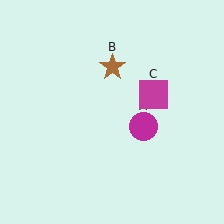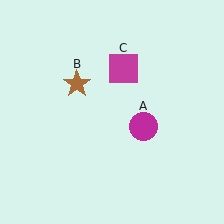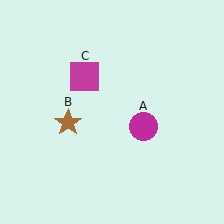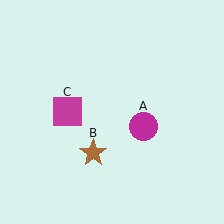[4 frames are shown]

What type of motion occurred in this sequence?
The brown star (object B), magenta square (object C) rotated counterclockwise around the center of the scene.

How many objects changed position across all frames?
2 objects changed position: brown star (object B), magenta square (object C).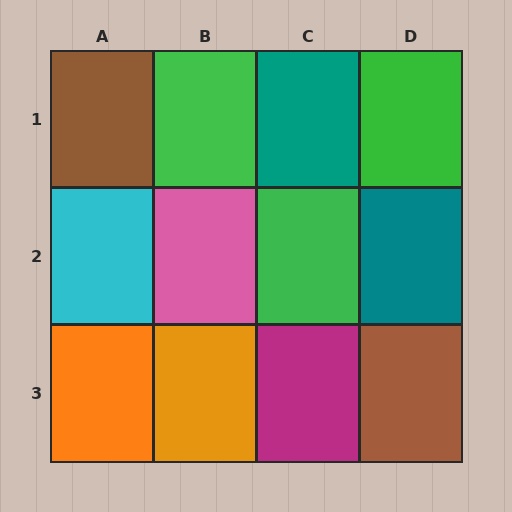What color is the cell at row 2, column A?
Cyan.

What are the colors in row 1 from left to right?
Brown, green, teal, green.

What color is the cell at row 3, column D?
Brown.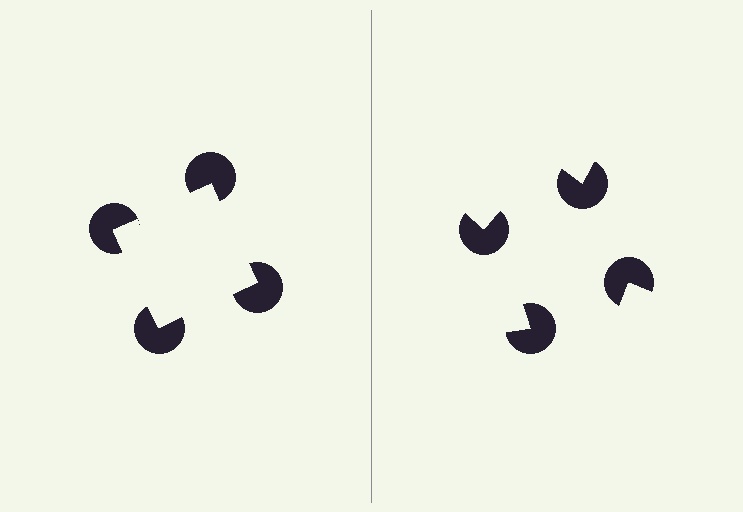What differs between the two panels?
The pac-man discs are positioned identically on both sides; only the wedge orientations differ. On the left they align to a square; on the right they are misaligned.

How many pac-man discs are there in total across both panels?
8 — 4 on each side.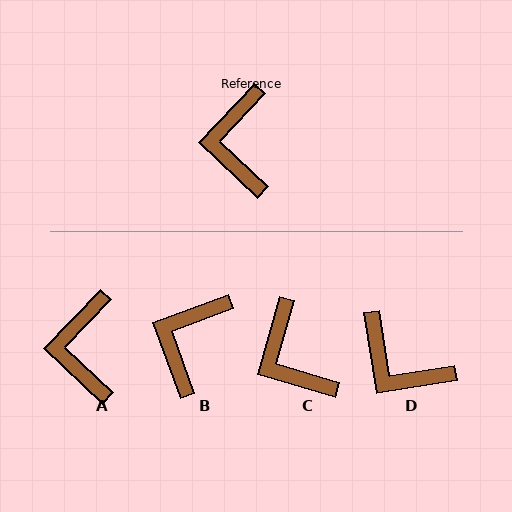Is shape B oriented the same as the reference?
No, it is off by about 26 degrees.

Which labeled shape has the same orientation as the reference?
A.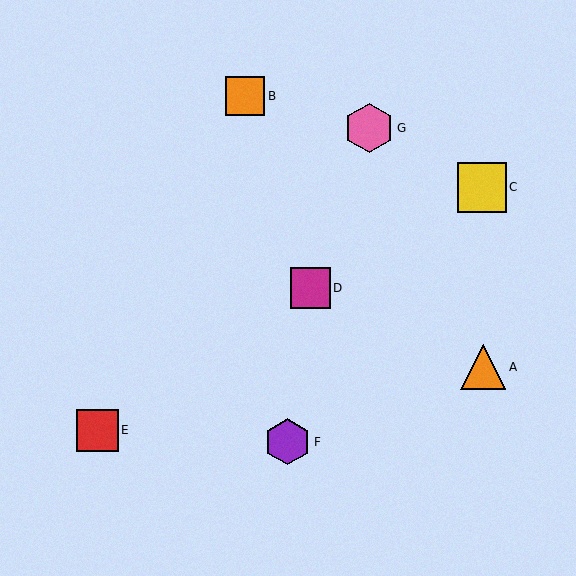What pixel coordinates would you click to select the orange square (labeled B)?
Click at (245, 96) to select the orange square B.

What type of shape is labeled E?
Shape E is a red square.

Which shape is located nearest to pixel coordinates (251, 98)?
The orange square (labeled B) at (245, 96) is nearest to that location.